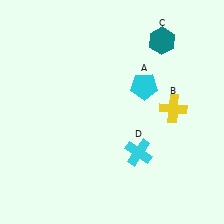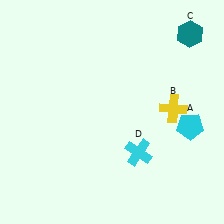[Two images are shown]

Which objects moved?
The objects that moved are: the cyan pentagon (A), the teal hexagon (C).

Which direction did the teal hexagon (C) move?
The teal hexagon (C) moved right.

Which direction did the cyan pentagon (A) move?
The cyan pentagon (A) moved right.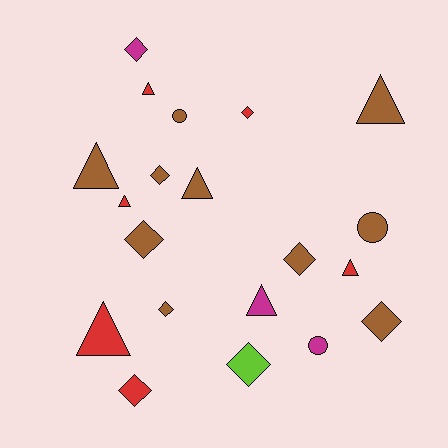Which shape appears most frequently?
Diamond, with 9 objects.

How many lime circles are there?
There are no lime circles.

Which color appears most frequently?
Brown, with 10 objects.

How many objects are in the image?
There are 20 objects.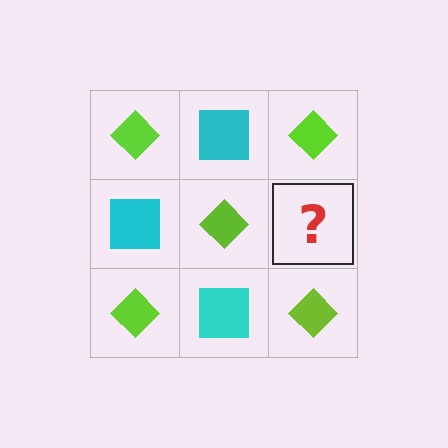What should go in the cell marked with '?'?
The missing cell should contain a cyan square.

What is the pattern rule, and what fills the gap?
The rule is that it alternates lime diamond and cyan square in a checkerboard pattern. The gap should be filled with a cyan square.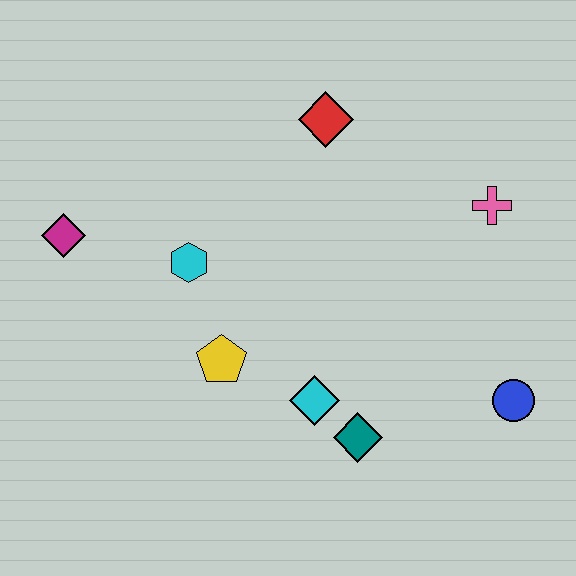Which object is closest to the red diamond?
The pink cross is closest to the red diamond.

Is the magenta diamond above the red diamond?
No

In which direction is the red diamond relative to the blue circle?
The red diamond is above the blue circle.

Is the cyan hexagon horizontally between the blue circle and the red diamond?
No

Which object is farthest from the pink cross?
The magenta diamond is farthest from the pink cross.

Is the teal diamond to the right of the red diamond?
Yes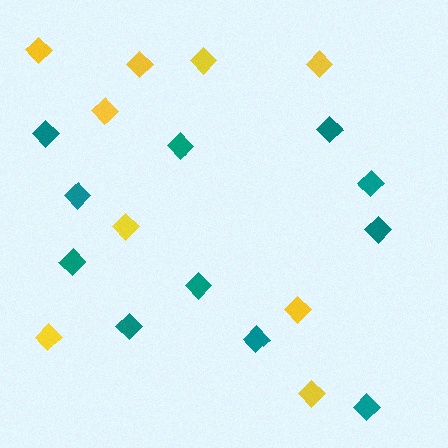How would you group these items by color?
There are 2 groups: one group of teal diamonds (11) and one group of yellow diamonds (9).